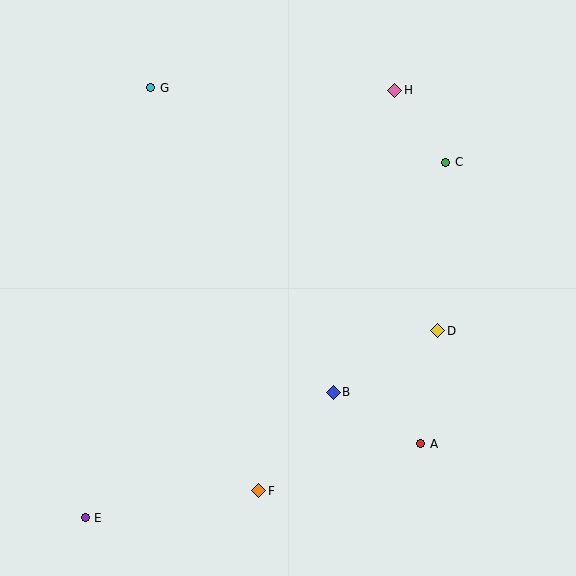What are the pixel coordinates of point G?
Point G is at (151, 88).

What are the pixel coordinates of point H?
Point H is at (395, 90).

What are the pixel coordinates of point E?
Point E is at (85, 518).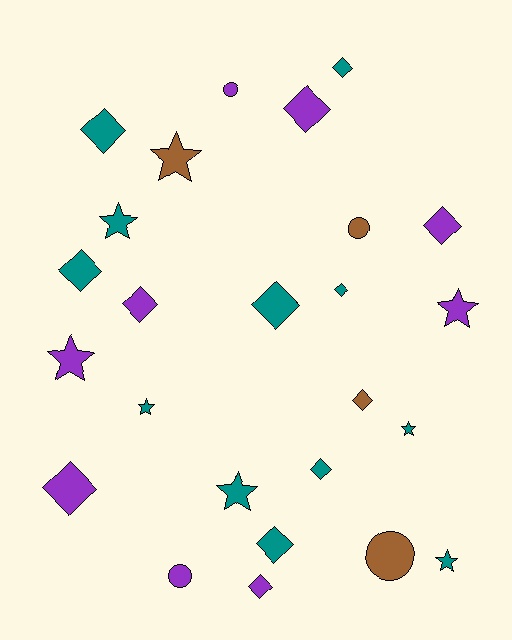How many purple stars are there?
There are 2 purple stars.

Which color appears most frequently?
Teal, with 12 objects.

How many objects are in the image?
There are 25 objects.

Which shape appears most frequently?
Diamond, with 13 objects.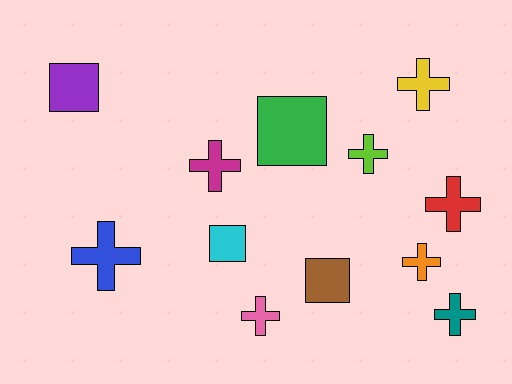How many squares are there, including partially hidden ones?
There are 4 squares.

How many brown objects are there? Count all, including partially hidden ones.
There is 1 brown object.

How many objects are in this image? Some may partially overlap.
There are 12 objects.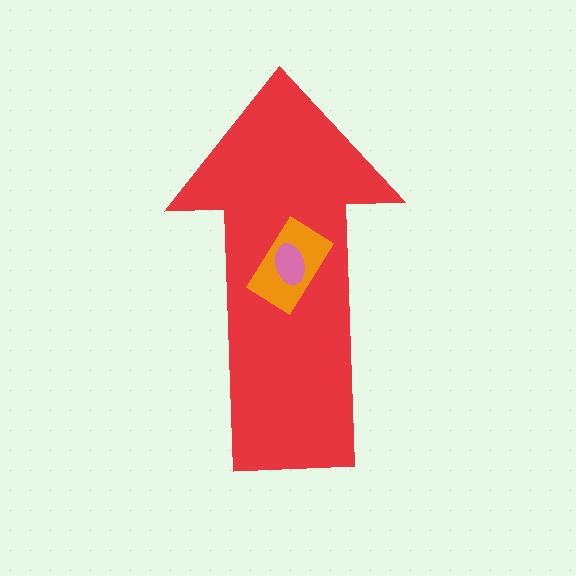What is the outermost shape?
The red arrow.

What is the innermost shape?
The pink ellipse.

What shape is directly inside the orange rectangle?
The pink ellipse.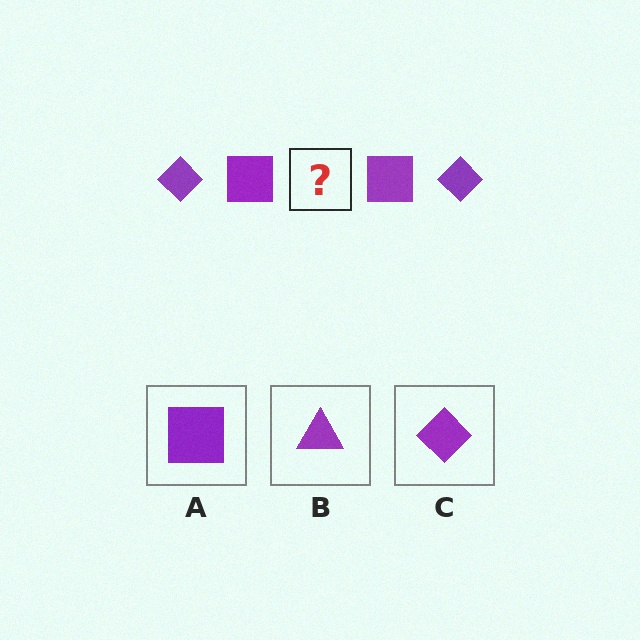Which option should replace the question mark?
Option C.